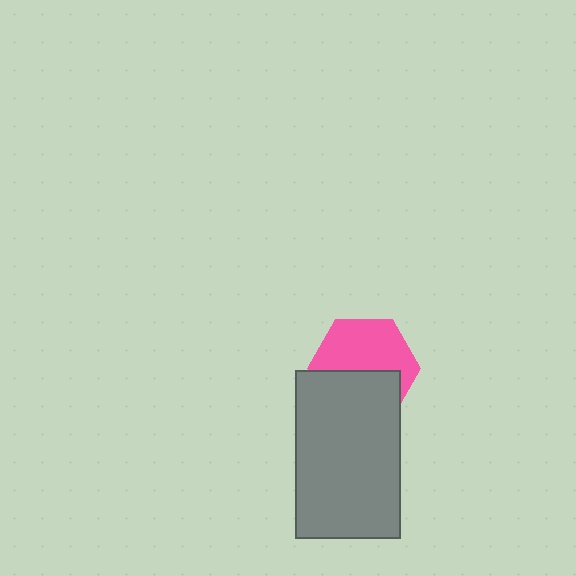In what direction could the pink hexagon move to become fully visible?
The pink hexagon could move up. That would shift it out from behind the gray rectangle entirely.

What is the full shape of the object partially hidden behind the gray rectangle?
The partially hidden object is a pink hexagon.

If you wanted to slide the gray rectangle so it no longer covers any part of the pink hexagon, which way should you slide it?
Slide it down — that is the most direct way to separate the two shapes.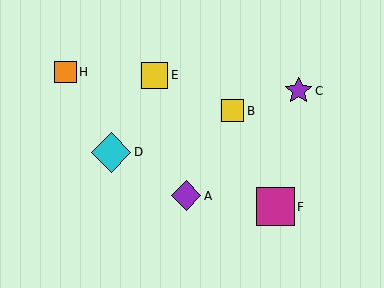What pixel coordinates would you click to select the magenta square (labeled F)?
Click at (275, 207) to select the magenta square F.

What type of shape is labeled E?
Shape E is a yellow square.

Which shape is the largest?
The cyan diamond (labeled D) is the largest.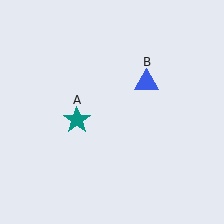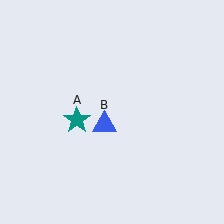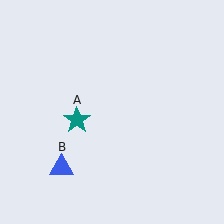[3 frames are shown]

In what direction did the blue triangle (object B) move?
The blue triangle (object B) moved down and to the left.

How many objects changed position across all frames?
1 object changed position: blue triangle (object B).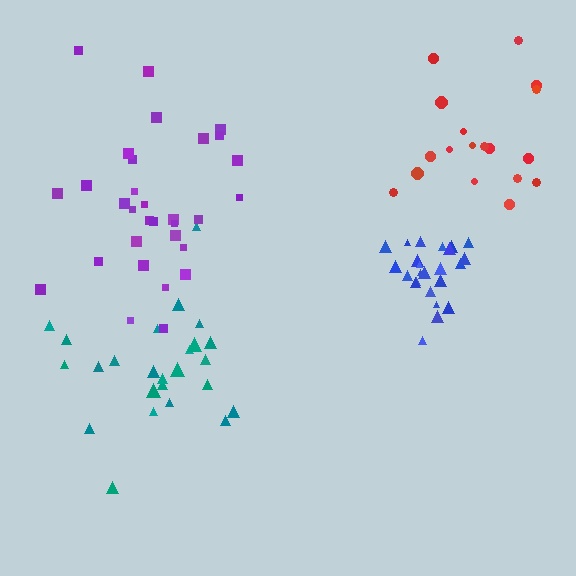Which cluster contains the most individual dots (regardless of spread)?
Purple (31).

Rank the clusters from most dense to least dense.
blue, teal, red, purple.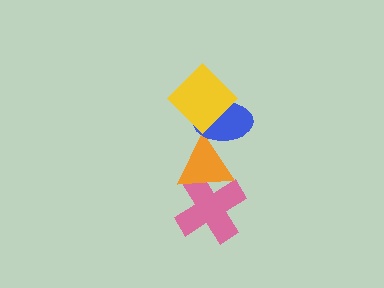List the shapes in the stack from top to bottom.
From top to bottom: the yellow diamond, the blue ellipse, the orange triangle, the pink cross.